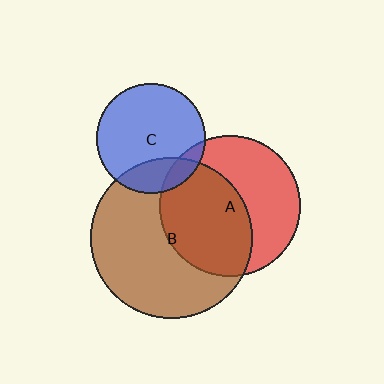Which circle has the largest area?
Circle B (brown).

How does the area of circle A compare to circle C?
Approximately 1.6 times.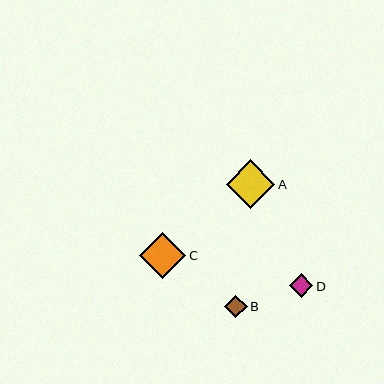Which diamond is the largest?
Diamond A is the largest with a size of approximately 49 pixels.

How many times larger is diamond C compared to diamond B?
Diamond C is approximately 2.0 times the size of diamond B.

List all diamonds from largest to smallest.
From largest to smallest: A, C, D, B.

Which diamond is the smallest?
Diamond B is the smallest with a size of approximately 23 pixels.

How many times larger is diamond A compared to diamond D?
Diamond A is approximately 2.1 times the size of diamond D.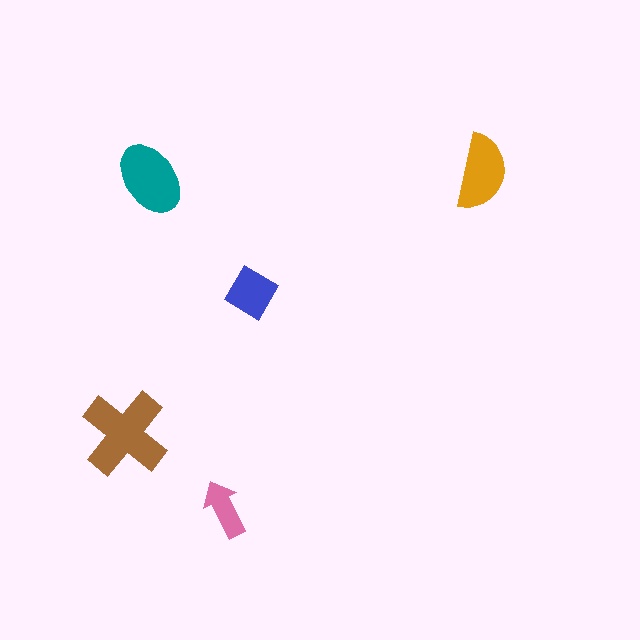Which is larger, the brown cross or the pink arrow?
The brown cross.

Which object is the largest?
The brown cross.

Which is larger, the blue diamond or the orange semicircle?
The orange semicircle.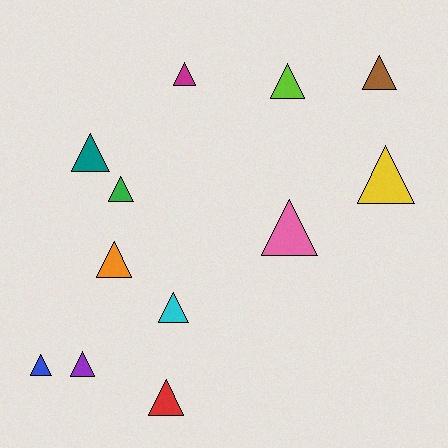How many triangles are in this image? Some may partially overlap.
There are 12 triangles.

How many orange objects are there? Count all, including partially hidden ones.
There is 1 orange object.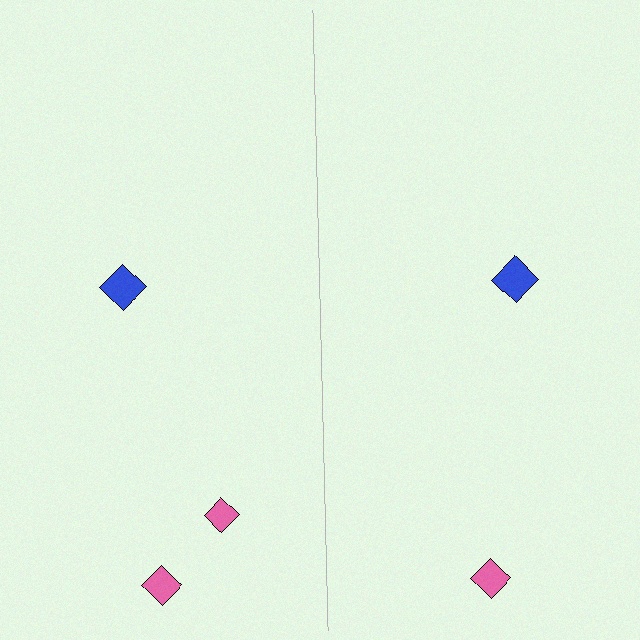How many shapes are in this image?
There are 5 shapes in this image.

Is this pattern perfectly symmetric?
No, the pattern is not perfectly symmetric. A pink diamond is missing from the right side.